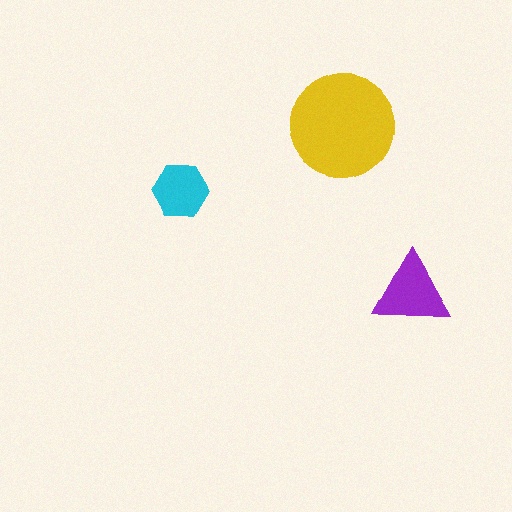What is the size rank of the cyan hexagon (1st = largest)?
3rd.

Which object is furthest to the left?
The cyan hexagon is leftmost.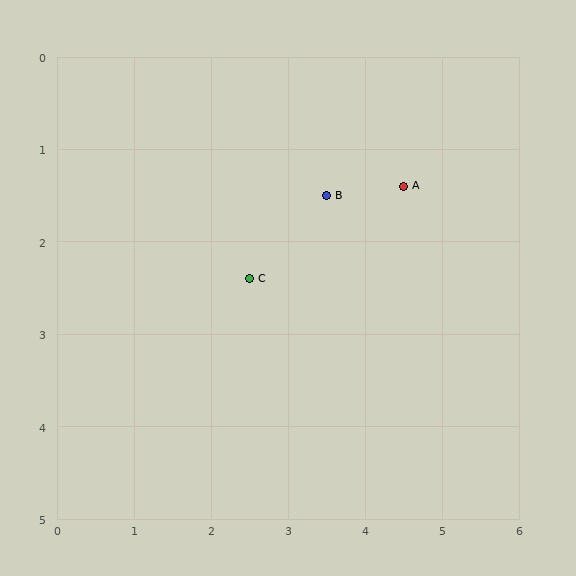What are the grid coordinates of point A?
Point A is at approximately (4.5, 1.4).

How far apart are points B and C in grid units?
Points B and C are about 1.3 grid units apart.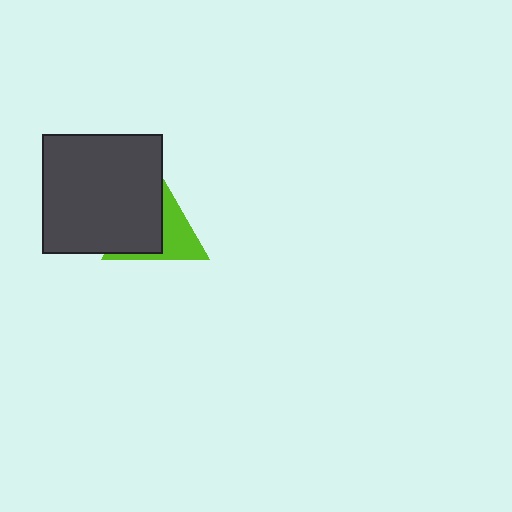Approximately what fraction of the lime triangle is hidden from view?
Roughly 57% of the lime triangle is hidden behind the dark gray square.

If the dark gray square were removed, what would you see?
You would see the complete lime triangle.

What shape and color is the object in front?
The object in front is a dark gray square.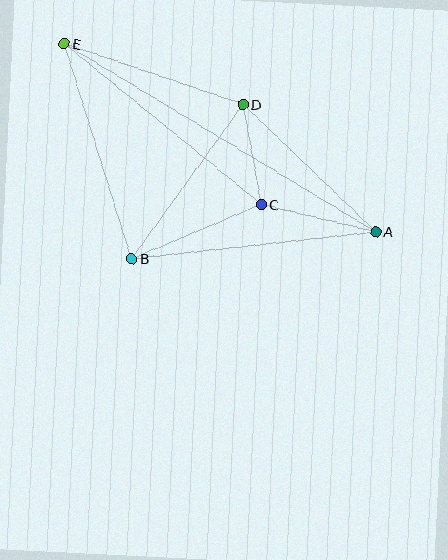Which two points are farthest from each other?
Points A and E are farthest from each other.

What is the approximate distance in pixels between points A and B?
The distance between A and B is approximately 245 pixels.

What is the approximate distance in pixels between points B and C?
The distance between B and C is approximately 140 pixels.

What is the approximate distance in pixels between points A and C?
The distance between A and C is approximately 118 pixels.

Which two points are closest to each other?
Points C and D are closest to each other.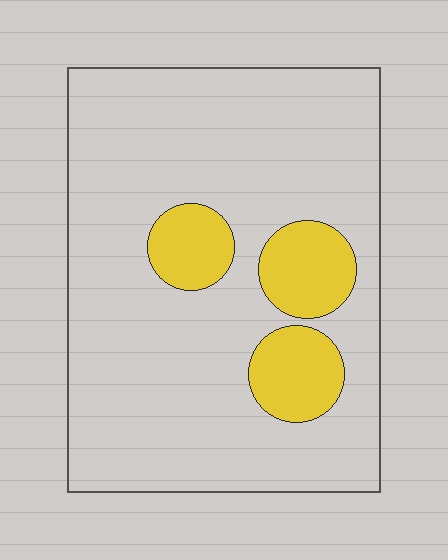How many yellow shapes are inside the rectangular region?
3.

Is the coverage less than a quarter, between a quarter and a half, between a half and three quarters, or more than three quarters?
Less than a quarter.